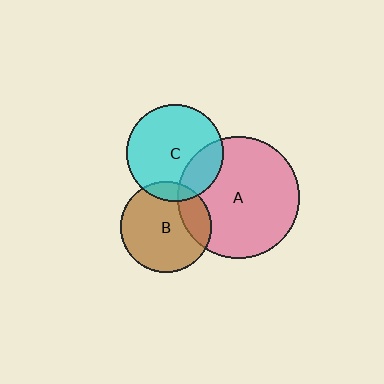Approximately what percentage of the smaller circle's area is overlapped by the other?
Approximately 20%.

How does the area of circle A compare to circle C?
Approximately 1.6 times.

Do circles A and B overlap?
Yes.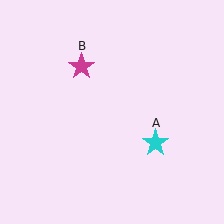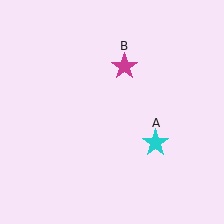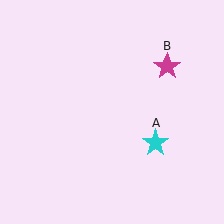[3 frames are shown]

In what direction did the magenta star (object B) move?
The magenta star (object B) moved right.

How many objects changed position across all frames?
1 object changed position: magenta star (object B).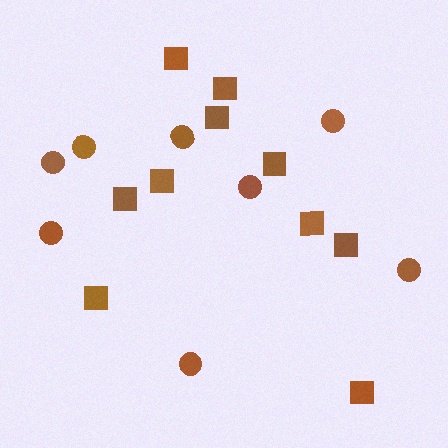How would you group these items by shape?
There are 2 groups: one group of squares (10) and one group of circles (8).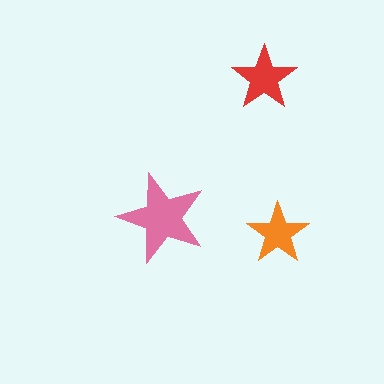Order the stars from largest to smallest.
the pink one, the red one, the orange one.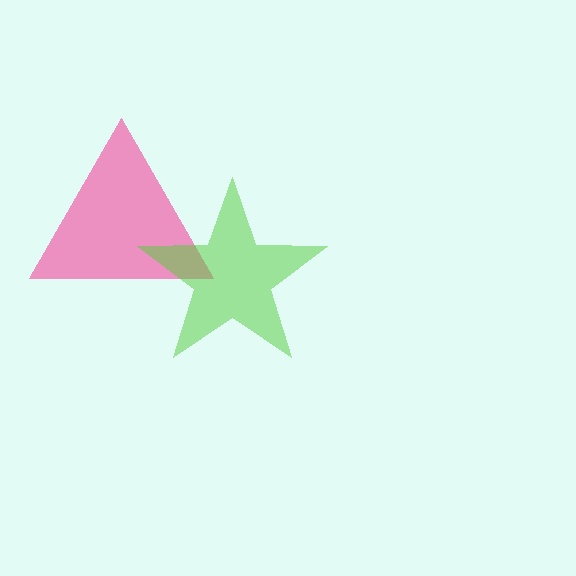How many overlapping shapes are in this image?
There are 2 overlapping shapes in the image.